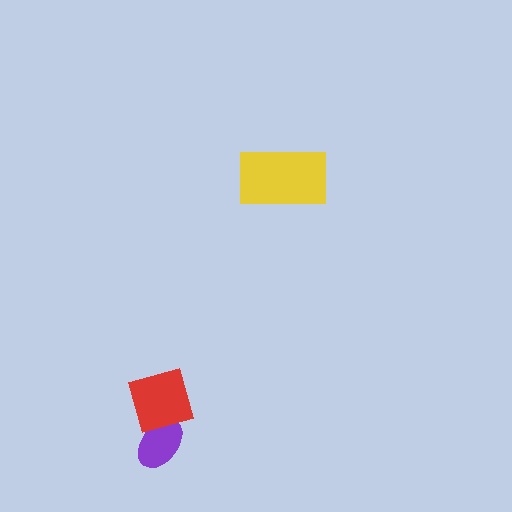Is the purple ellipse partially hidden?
Yes, it is partially covered by another shape.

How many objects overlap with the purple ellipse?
1 object overlaps with the purple ellipse.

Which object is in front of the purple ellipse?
The red diamond is in front of the purple ellipse.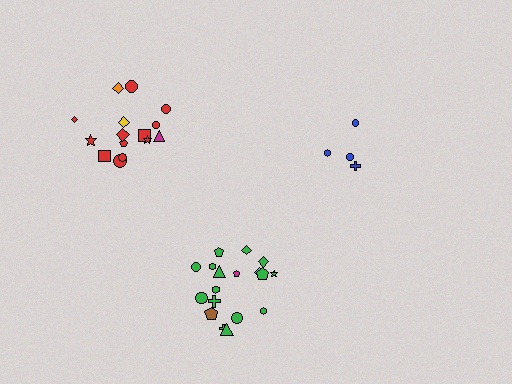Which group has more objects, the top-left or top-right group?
The top-left group.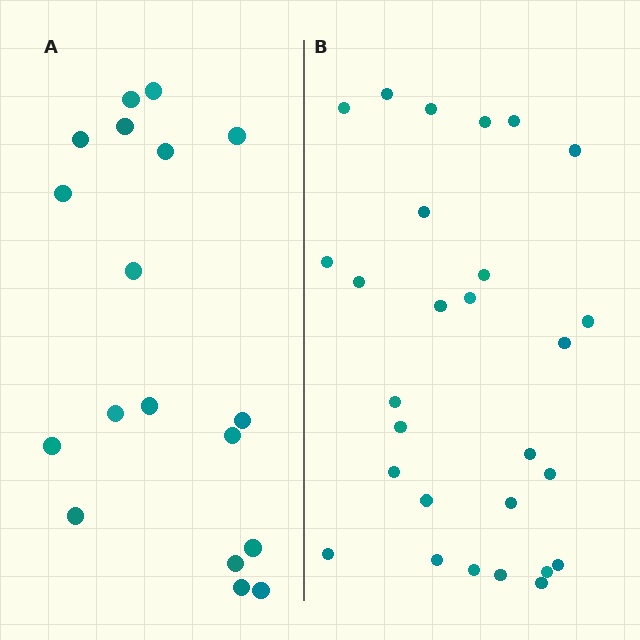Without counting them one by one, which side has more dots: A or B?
Region B (the right region) has more dots.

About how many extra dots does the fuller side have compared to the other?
Region B has roughly 10 or so more dots than region A.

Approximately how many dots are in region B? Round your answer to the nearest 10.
About 30 dots. (The exact count is 28, which rounds to 30.)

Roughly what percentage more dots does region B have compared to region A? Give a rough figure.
About 55% more.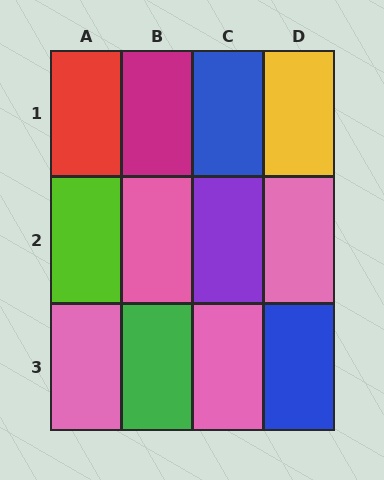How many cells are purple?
1 cell is purple.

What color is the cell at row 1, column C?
Blue.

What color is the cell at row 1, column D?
Yellow.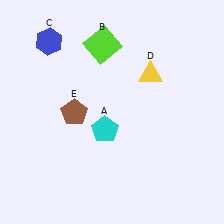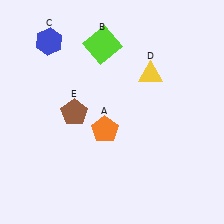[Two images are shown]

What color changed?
The pentagon (A) changed from cyan in Image 1 to orange in Image 2.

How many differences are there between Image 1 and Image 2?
There is 1 difference between the two images.